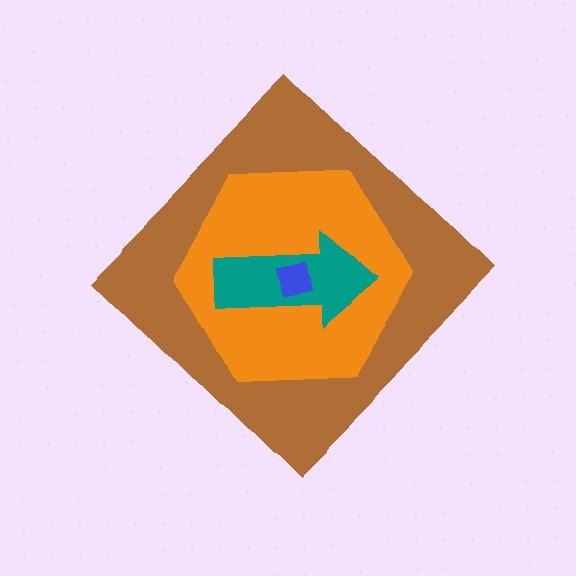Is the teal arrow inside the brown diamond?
Yes.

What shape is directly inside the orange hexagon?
The teal arrow.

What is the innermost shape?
The blue square.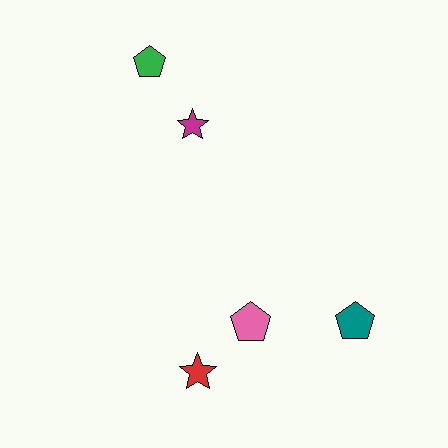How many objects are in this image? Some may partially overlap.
There are 5 objects.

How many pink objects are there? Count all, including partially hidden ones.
There is 1 pink object.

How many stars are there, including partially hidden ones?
There are 2 stars.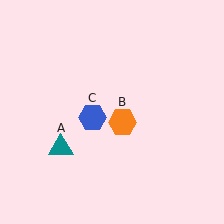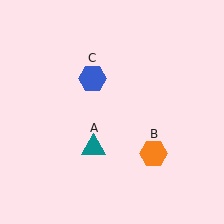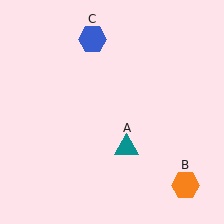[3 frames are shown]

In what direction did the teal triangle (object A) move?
The teal triangle (object A) moved right.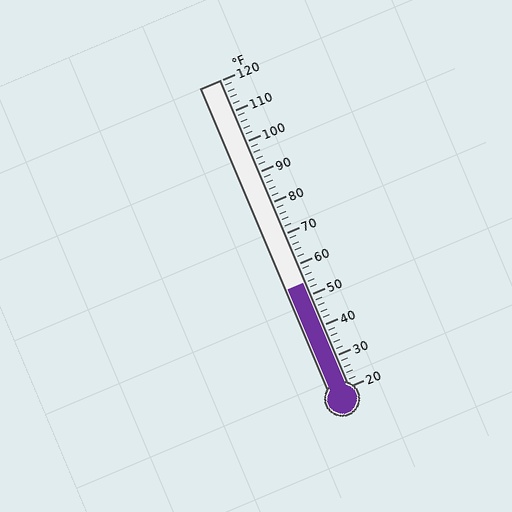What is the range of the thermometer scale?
The thermometer scale ranges from 20°F to 120°F.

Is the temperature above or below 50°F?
The temperature is above 50°F.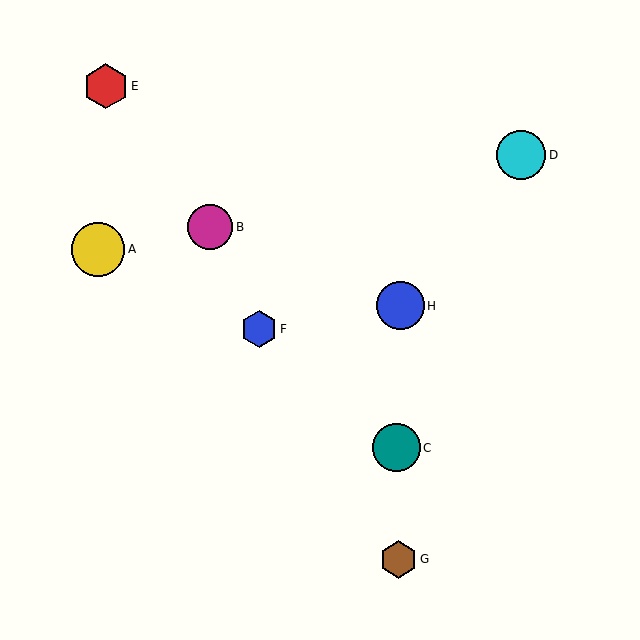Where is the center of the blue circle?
The center of the blue circle is at (400, 306).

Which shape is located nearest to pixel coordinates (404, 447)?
The teal circle (labeled C) at (396, 448) is nearest to that location.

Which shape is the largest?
The yellow circle (labeled A) is the largest.